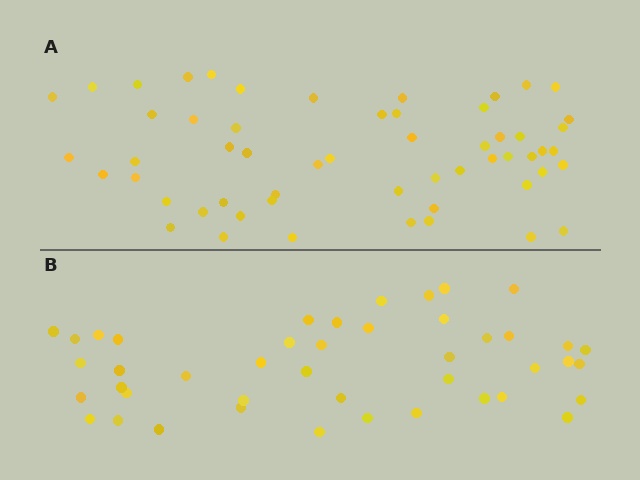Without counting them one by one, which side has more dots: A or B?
Region A (the top region) has more dots.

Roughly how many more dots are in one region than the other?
Region A has roughly 12 or so more dots than region B.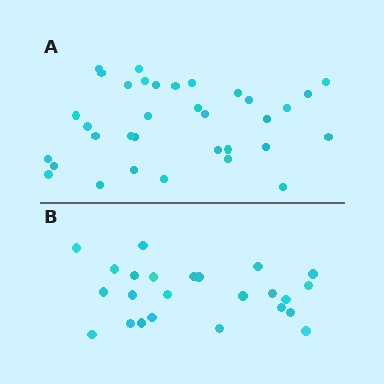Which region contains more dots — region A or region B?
Region A (the top region) has more dots.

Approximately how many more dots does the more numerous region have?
Region A has roughly 10 or so more dots than region B.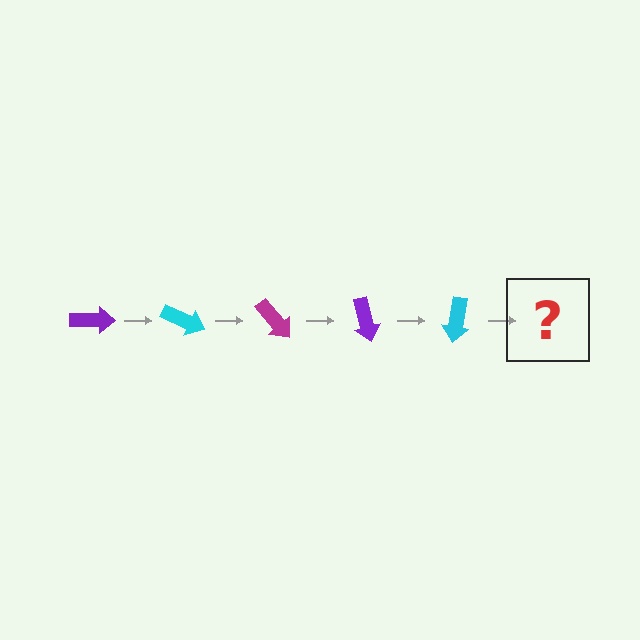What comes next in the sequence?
The next element should be a magenta arrow, rotated 125 degrees from the start.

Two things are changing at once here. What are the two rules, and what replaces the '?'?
The two rules are that it rotates 25 degrees each step and the color cycles through purple, cyan, and magenta. The '?' should be a magenta arrow, rotated 125 degrees from the start.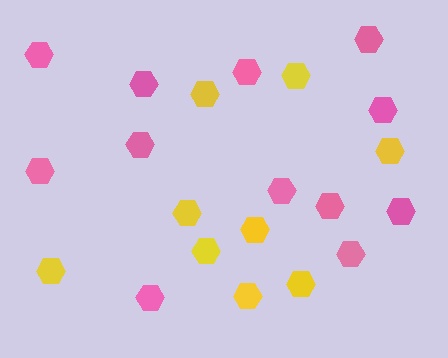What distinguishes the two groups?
There are 2 groups: one group of pink hexagons (12) and one group of yellow hexagons (9).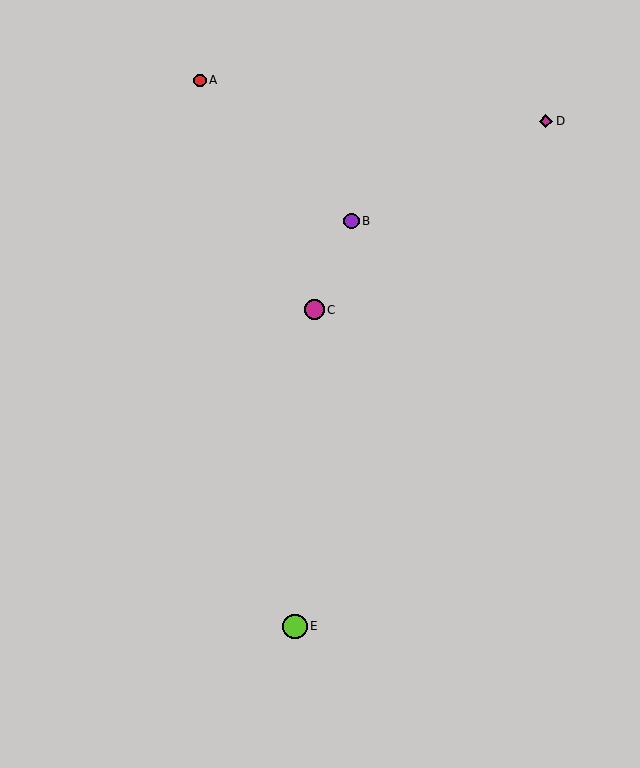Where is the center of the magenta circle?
The center of the magenta circle is at (314, 310).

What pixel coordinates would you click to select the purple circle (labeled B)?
Click at (352, 221) to select the purple circle B.